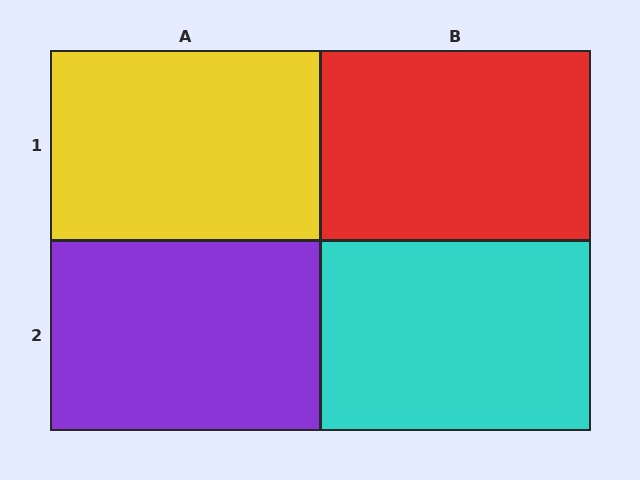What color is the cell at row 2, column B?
Cyan.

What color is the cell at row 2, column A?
Purple.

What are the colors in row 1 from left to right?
Yellow, red.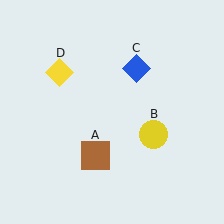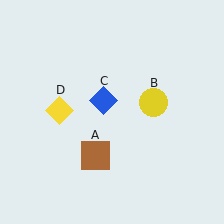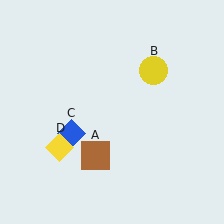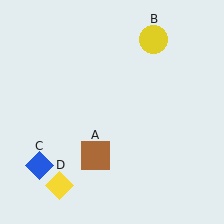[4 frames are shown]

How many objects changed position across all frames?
3 objects changed position: yellow circle (object B), blue diamond (object C), yellow diamond (object D).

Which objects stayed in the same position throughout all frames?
Brown square (object A) remained stationary.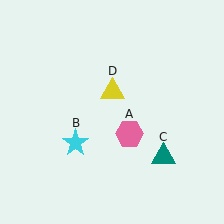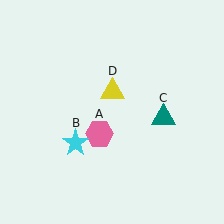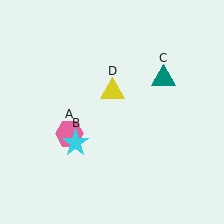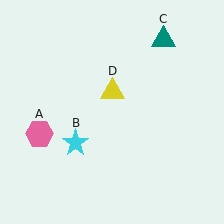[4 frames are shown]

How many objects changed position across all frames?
2 objects changed position: pink hexagon (object A), teal triangle (object C).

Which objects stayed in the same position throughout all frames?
Cyan star (object B) and yellow triangle (object D) remained stationary.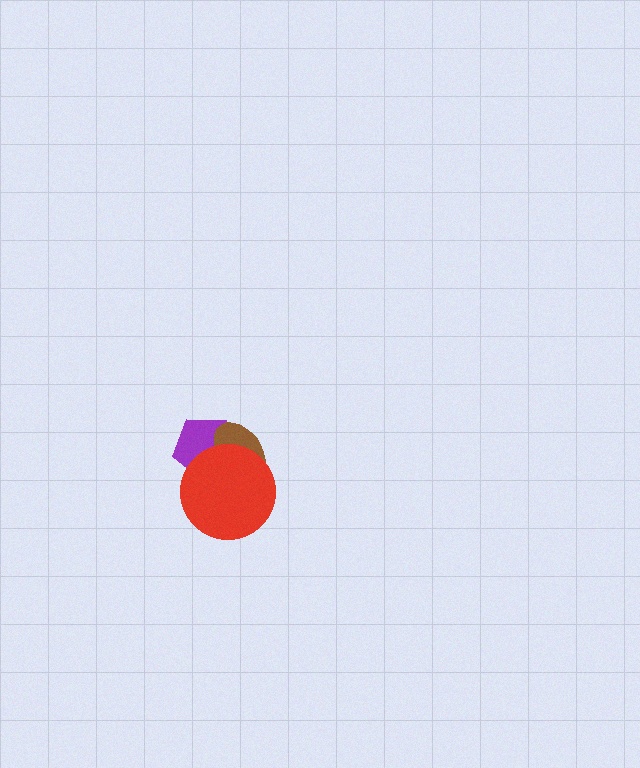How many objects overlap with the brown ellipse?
2 objects overlap with the brown ellipse.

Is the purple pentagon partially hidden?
Yes, it is partially covered by another shape.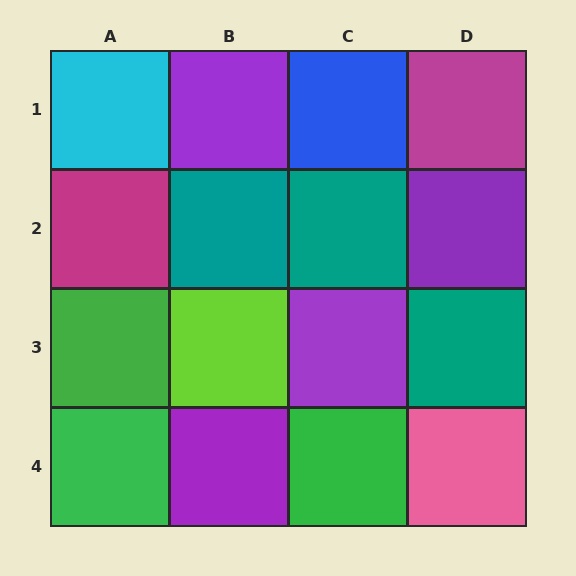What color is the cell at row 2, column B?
Teal.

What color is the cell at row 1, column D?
Magenta.